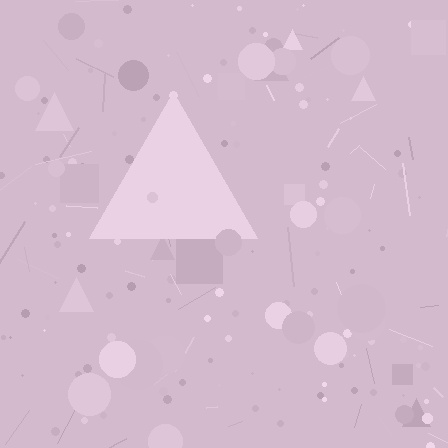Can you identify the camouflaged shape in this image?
The camouflaged shape is a triangle.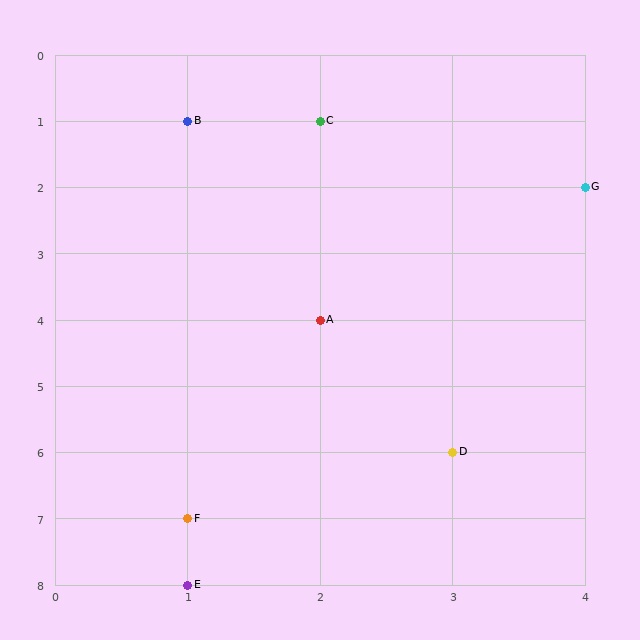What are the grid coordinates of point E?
Point E is at grid coordinates (1, 8).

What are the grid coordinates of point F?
Point F is at grid coordinates (1, 7).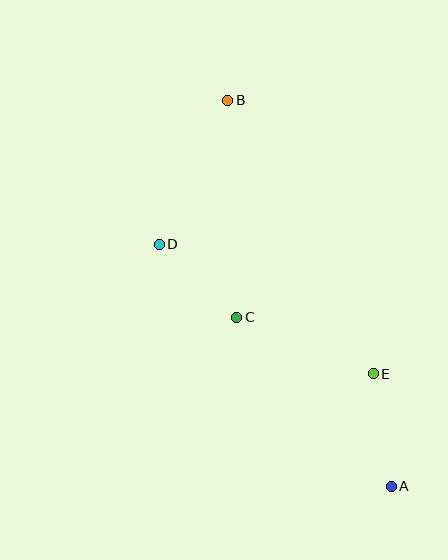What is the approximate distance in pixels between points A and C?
The distance between A and C is approximately 229 pixels.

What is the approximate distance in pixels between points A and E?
The distance between A and E is approximately 114 pixels.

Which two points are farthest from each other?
Points A and B are farthest from each other.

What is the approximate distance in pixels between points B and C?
The distance between B and C is approximately 217 pixels.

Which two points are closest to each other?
Points C and D are closest to each other.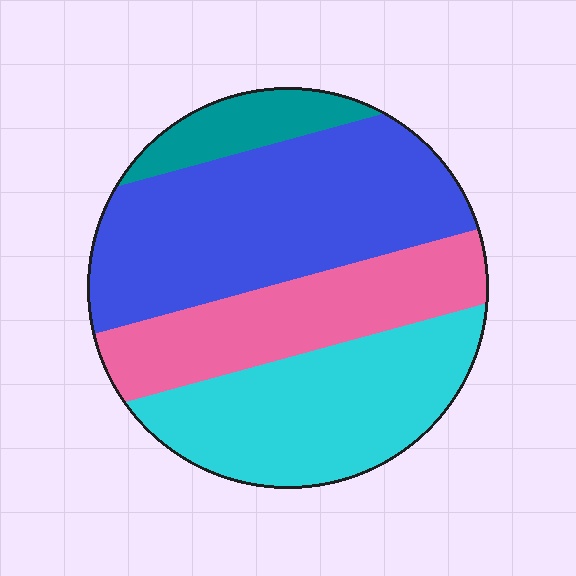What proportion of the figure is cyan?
Cyan takes up between a sixth and a third of the figure.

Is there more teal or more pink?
Pink.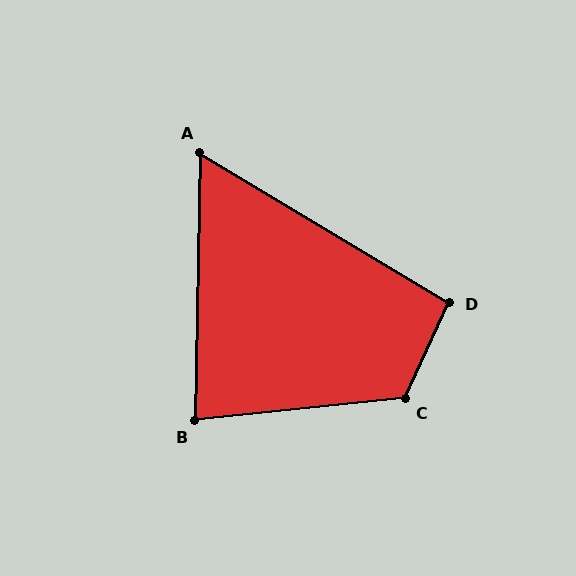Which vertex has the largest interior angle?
C, at approximately 120 degrees.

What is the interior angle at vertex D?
Approximately 97 degrees (obtuse).